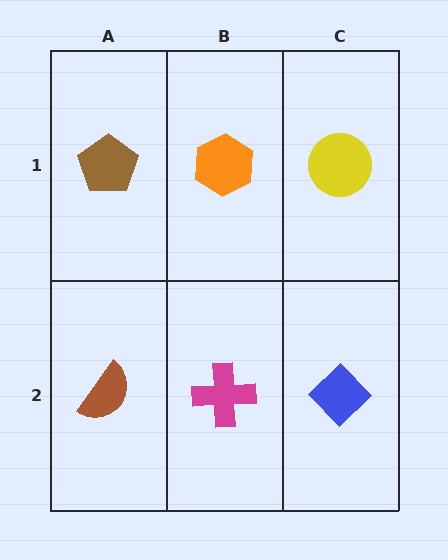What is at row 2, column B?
A magenta cross.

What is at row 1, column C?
A yellow circle.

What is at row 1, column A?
A brown pentagon.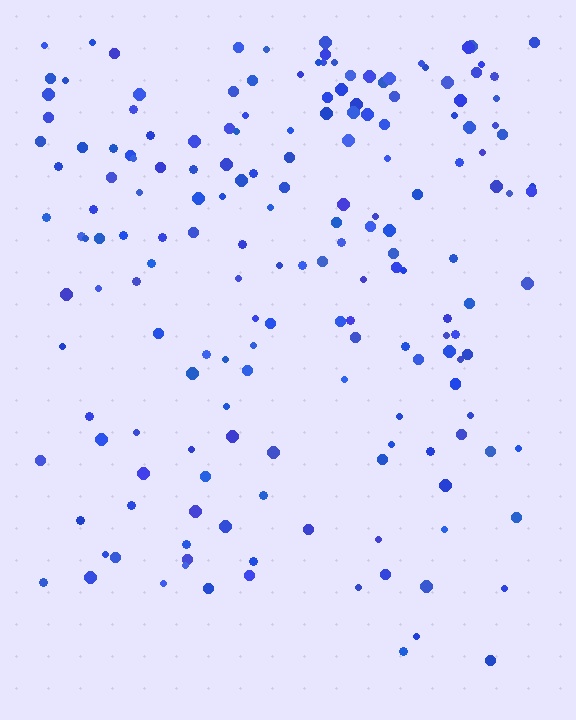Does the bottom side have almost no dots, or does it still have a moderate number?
Still a moderate number, just noticeably fewer than the top.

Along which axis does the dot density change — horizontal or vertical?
Vertical.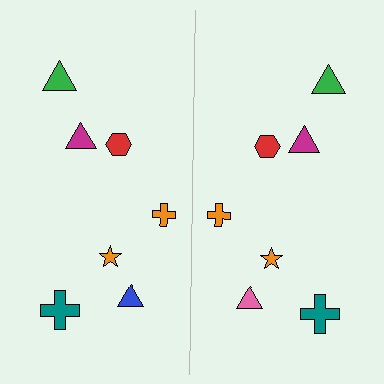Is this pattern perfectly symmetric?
No, the pattern is not perfectly symmetric. The pink triangle on the right side breaks the symmetry — its mirror counterpart is blue.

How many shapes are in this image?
There are 14 shapes in this image.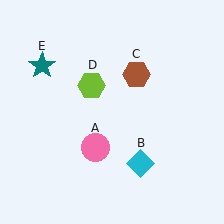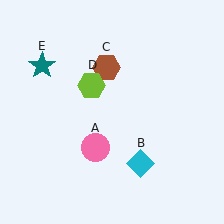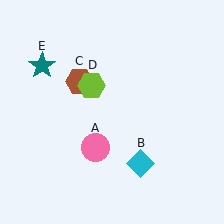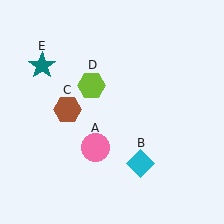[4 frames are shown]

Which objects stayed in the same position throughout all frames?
Pink circle (object A) and cyan diamond (object B) and lime hexagon (object D) and teal star (object E) remained stationary.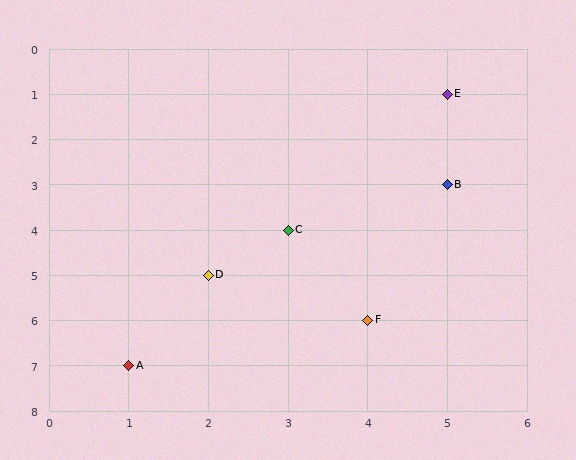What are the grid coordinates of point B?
Point B is at grid coordinates (5, 3).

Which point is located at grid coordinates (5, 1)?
Point E is at (5, 1).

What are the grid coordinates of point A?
Point A is at grid coordinates (1, 7).